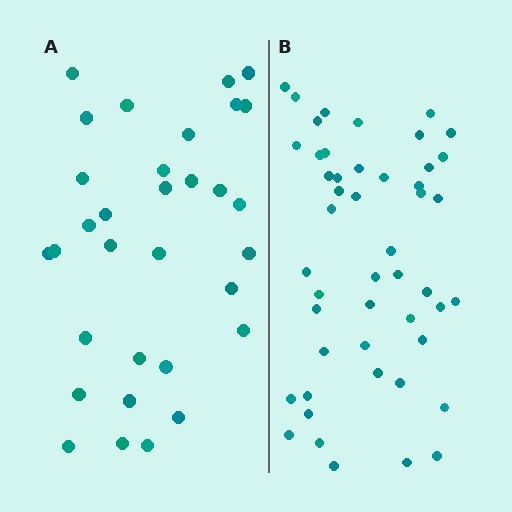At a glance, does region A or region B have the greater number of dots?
Region B (the right region) has more dots.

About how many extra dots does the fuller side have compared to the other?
Region B has approximately 15 more dots than region A.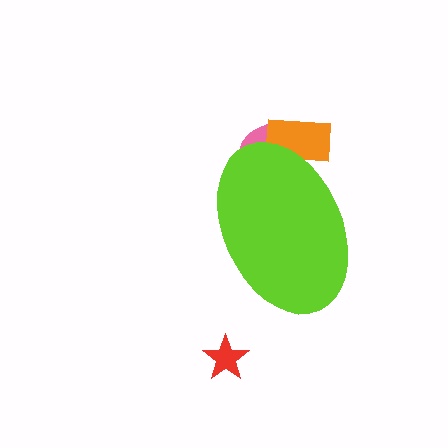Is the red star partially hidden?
No, the red star is fully visible.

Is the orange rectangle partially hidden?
Yes, the orange rectangle is partially hidden behind the lime ellipse.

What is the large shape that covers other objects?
A lime ellipse.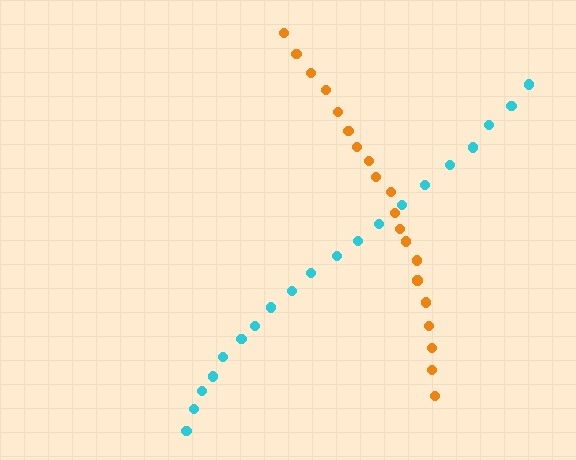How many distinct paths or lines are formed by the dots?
There are 2 distinct paths.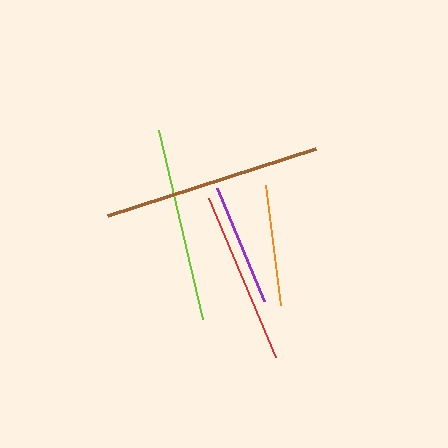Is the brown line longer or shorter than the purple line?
The brown line is longer than the purple line.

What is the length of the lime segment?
The lime segment is approximately 195 pixels long.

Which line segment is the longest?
The brown line is the longest at approximately 219 pixels.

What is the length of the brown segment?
The brown segment is approximately 219 pixels long.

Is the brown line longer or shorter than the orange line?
The brown line is longer than the orange line.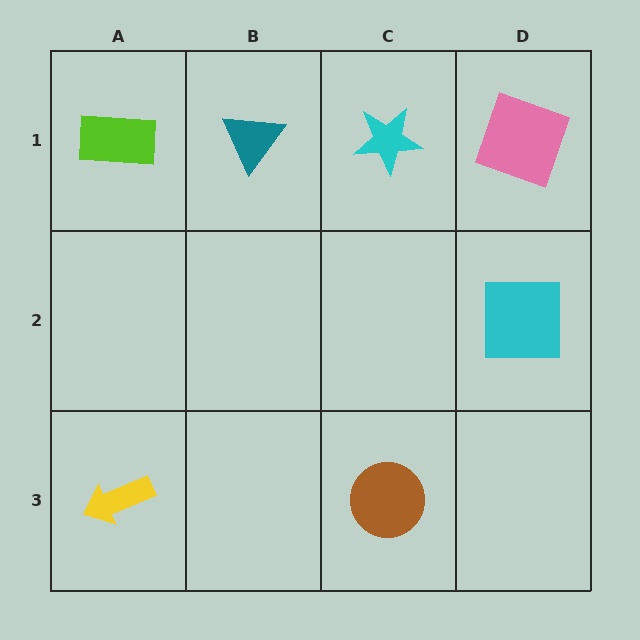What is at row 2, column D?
A cyan square.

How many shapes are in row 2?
1 shape.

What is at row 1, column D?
A pink square.